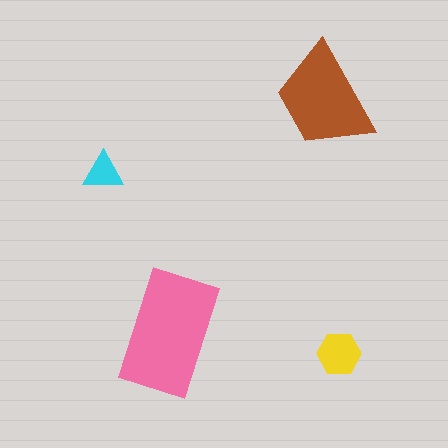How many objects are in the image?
There are 4 objects in the image.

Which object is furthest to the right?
The yellow hexagon is rightmost.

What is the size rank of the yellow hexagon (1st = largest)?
3rd.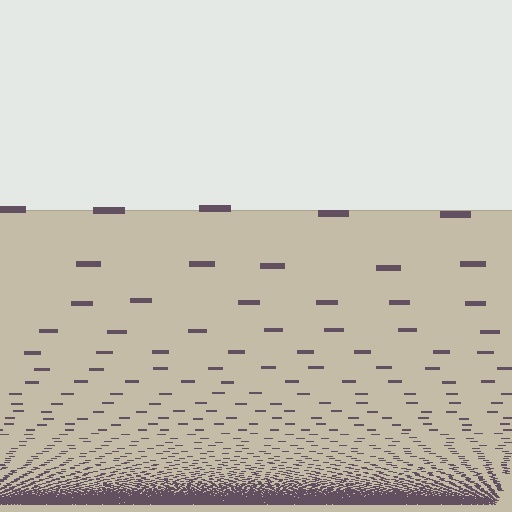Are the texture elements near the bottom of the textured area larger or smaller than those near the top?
Smaller. The gradient is inverted — elements near the bottom are smaller and denser.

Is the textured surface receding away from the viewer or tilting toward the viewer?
The surface appears to tilt toward the viewer. Texture elements get larger and sparser toward the top.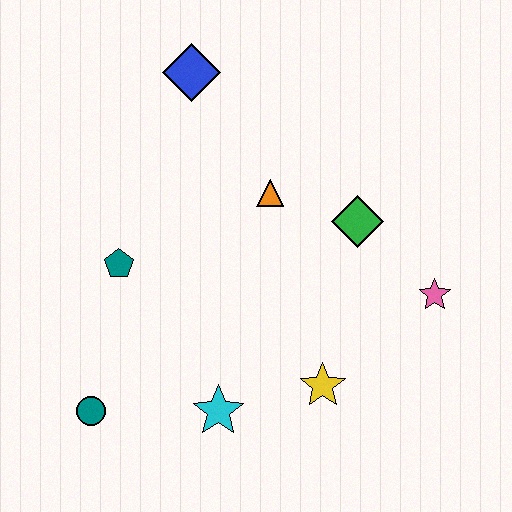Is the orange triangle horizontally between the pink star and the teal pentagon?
Yes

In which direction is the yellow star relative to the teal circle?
The yellow star is to the right of the teal circle.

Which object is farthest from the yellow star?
The blue diamond is farthest from the yellow star.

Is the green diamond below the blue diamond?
Yes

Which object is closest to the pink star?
The green diamond is closest to the pink star.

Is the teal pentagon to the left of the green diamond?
Yes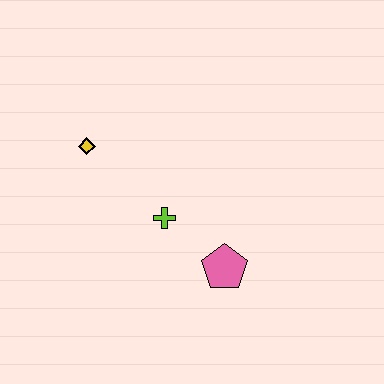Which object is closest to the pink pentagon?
The lime cross is closest to the pink pentagon.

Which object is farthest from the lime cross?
The yellow diamond is farthest from the lime cross.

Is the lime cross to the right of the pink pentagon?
No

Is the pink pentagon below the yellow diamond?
Yes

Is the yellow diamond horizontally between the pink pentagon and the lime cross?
No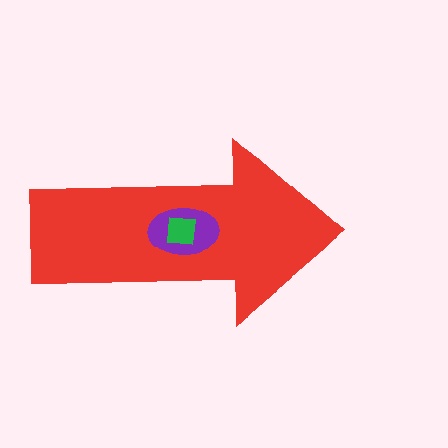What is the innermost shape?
The green square.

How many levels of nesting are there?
3.